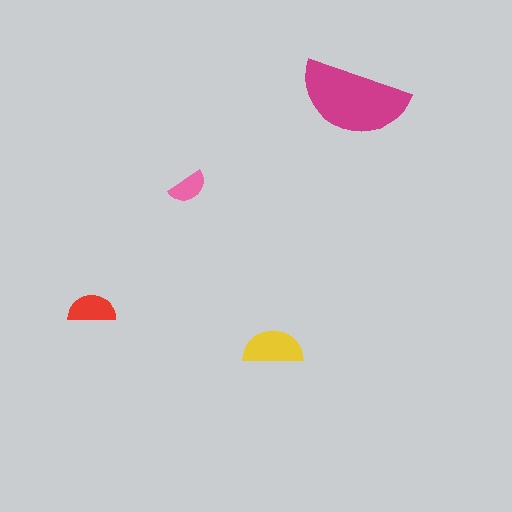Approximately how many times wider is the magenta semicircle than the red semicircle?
About 2.5 times wider.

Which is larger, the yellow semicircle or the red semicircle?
The yellow one.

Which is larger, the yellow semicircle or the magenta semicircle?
The magenta one.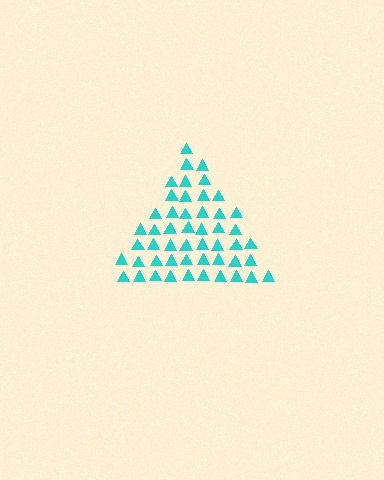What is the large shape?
The large shape is a triangle.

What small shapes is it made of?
It is made of small triangles.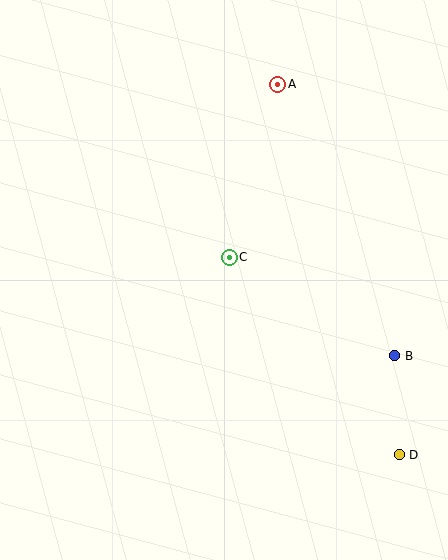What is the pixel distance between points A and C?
The distance between A and C is 180 pixels.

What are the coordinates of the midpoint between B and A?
The midpoint between B and A is at (336, 220).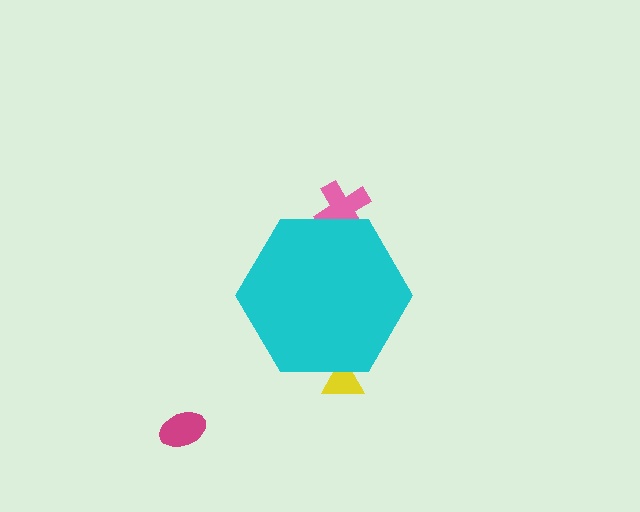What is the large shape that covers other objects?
A cyan hexagon.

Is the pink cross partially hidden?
Yes, the pink cross is partially hidden behind the cyan hexagon.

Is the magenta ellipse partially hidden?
No, the magenta ellipse is fully visible.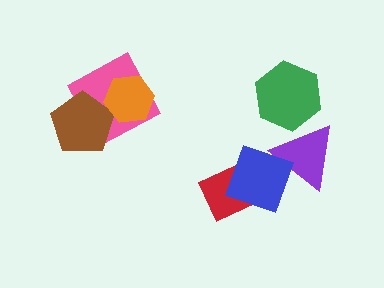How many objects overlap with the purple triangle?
2 objects overlap with the purple triangle.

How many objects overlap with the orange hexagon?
2 objects overlap with the orange hexagon.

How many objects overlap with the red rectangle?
1 object overlaps with the red rectangle.